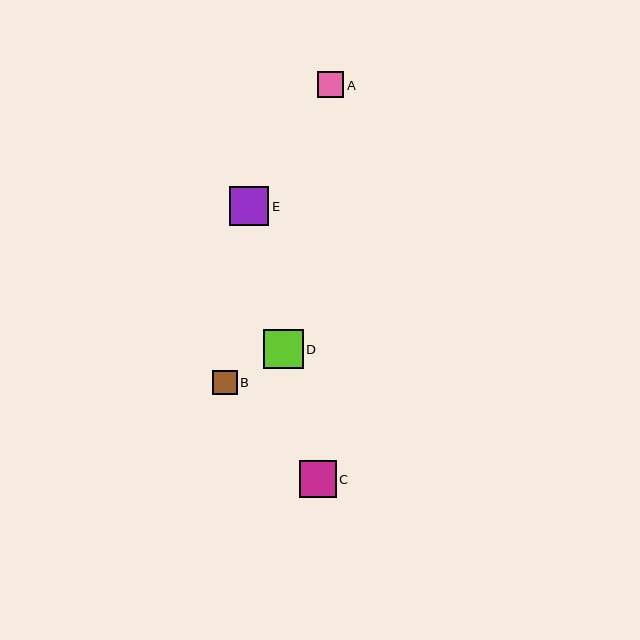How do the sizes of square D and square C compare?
Square D and square C are approximately the same size.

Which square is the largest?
Square E is the largest with a size of approximately 40 pixels.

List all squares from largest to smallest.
From largest to smallest: E, D, C, A, B.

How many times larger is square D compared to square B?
Square D is approximately 1.6 times the size of square B.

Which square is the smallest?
Square B is the smallest with a size of approximately 25 pixels.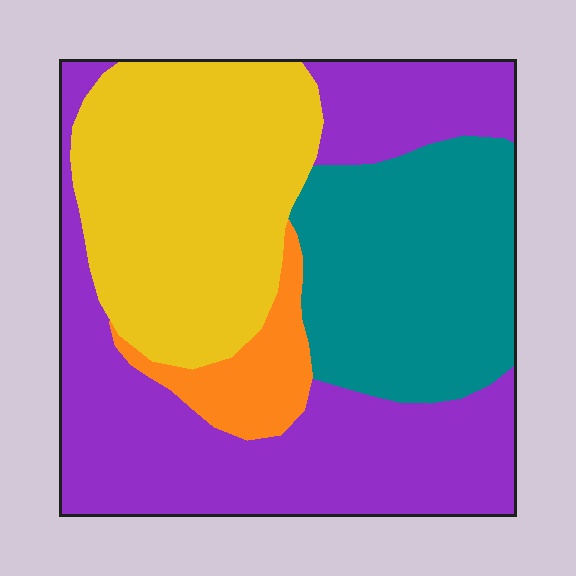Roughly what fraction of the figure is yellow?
Yellow covers 29% of the figure.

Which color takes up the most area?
Purple, at roughly 40%.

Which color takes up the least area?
Orange, at roughly 5%.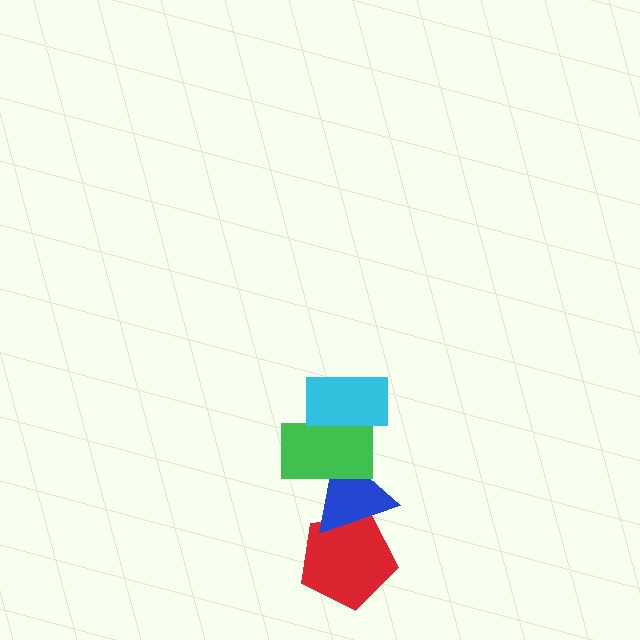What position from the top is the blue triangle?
The blue triangle is 3rd from the top.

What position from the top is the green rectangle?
The green rectangle is 2nd from the top.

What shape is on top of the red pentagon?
The blue triangle is on top of the red pentagon.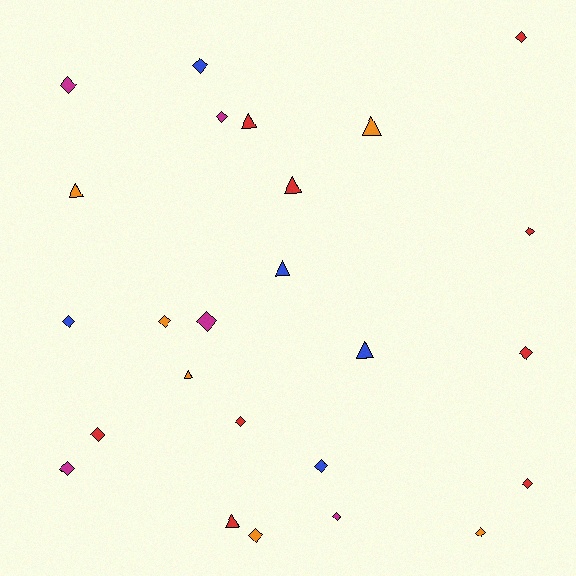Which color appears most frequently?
Red, with 9 objects.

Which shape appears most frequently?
Diamond, with 17 objects.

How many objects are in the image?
There are 25 objects.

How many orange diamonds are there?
There are 3 orange diamonds.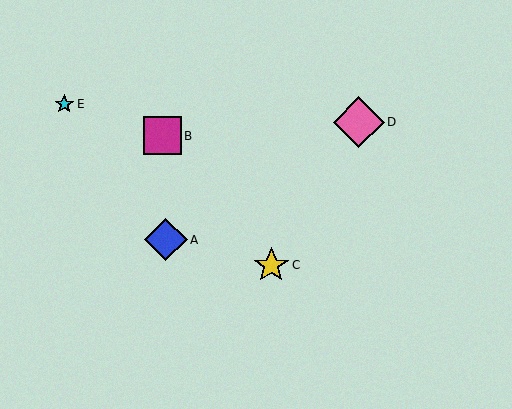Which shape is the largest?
The pink diamond (labeled D) is the largest.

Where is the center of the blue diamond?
The center of the blue diamond is at (166, 240).